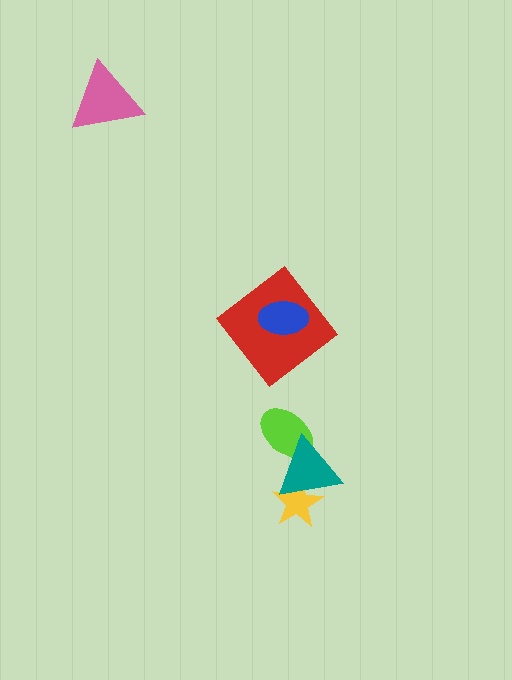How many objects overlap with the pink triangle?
0 objects overlap with the pink triangle.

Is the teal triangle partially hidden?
No, no other shape covers it.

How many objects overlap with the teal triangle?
2 objects overlap with the teal triangle.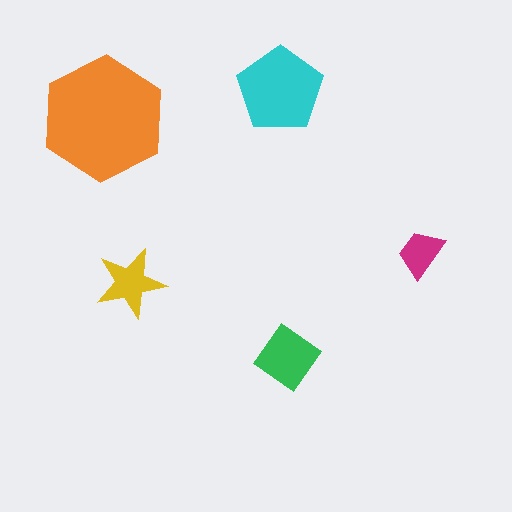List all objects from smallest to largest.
The magenta trapezoid, the yellow star, the green diamond, the cyan pentagon, the orange hexagon.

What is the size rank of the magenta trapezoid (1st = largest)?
5th.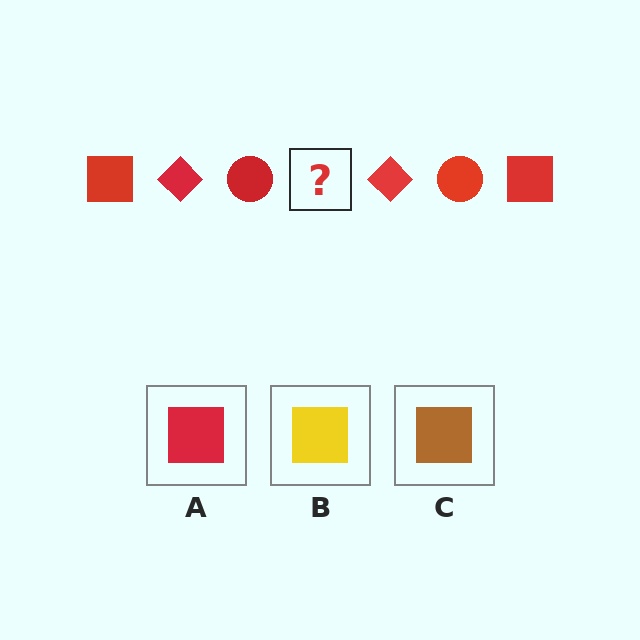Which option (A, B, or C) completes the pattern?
A.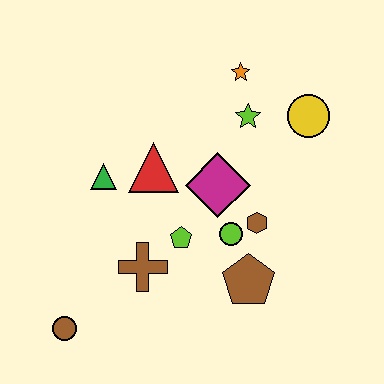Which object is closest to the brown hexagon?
The lime circle is closest to the brown hexagon.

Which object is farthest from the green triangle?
The yellow circle is farthest from the green triangle.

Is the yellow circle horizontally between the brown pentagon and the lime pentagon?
No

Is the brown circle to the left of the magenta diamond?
Yes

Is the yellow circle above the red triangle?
Yes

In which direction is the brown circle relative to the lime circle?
The brown circle is to the left of the lime circle.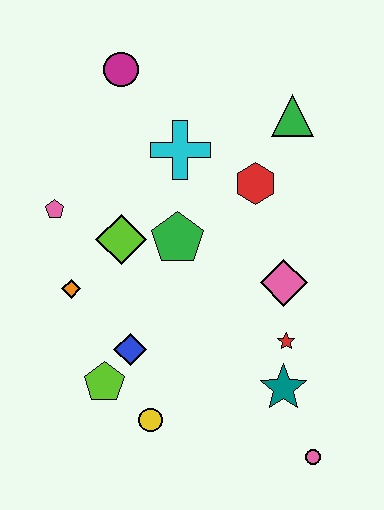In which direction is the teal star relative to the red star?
The teal star is below the red star.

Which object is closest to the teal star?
The red star is closest to the teal star.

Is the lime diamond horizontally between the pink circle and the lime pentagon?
Yes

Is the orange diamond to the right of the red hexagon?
No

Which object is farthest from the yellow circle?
The magenta circle is farthest from the yellow circle.